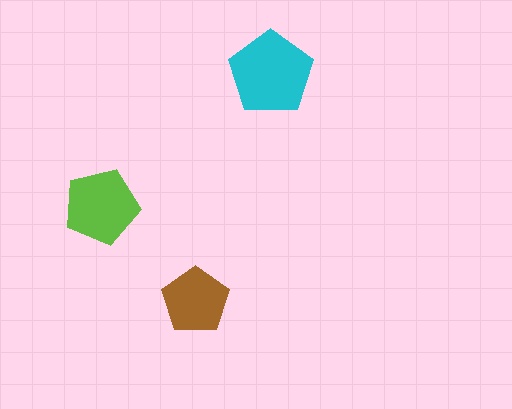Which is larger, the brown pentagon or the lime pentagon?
The lime one.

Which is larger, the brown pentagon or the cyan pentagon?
The cyan one.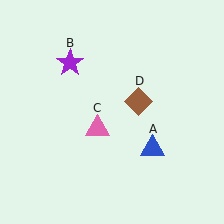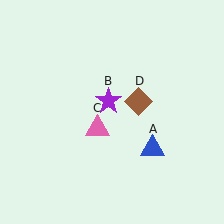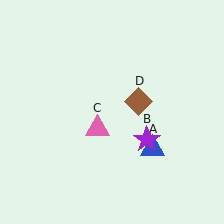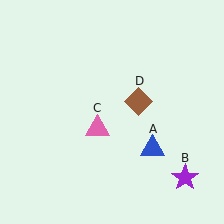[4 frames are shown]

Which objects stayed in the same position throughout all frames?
Blue triangle (object A) and pink triangle (object C) and brown diamond (object D) remained stationary.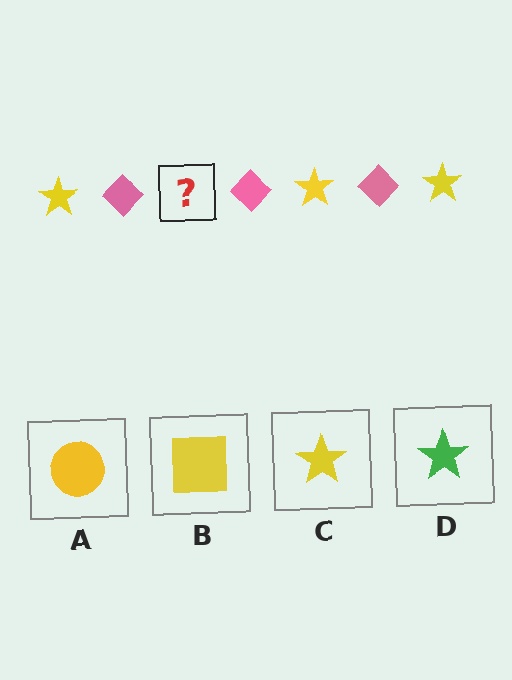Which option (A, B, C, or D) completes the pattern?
C.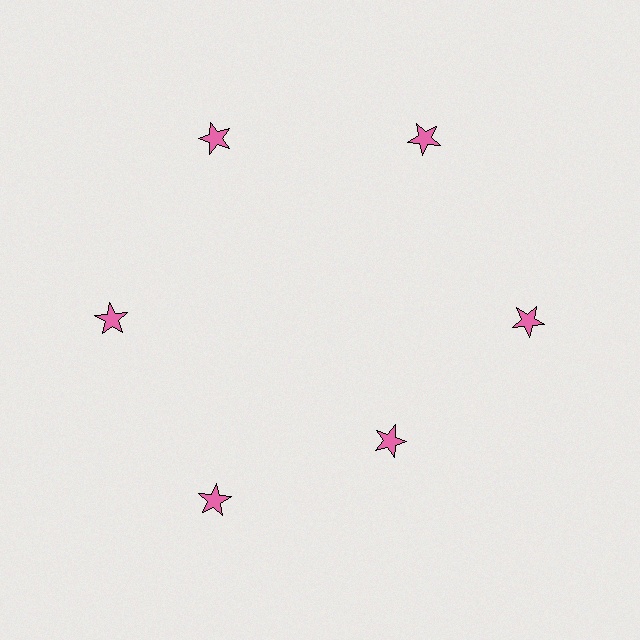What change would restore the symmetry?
The symmetry would be restored by moving it outward, back onto the ring so that all 6 stars sit at equal angles and equal distance from the center.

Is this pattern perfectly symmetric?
No. The 6 pink stars are arranged in a ring, but one element near the 5 o'clock position is pulled inward toward the center, breaking the 6-fold rotational symmetry.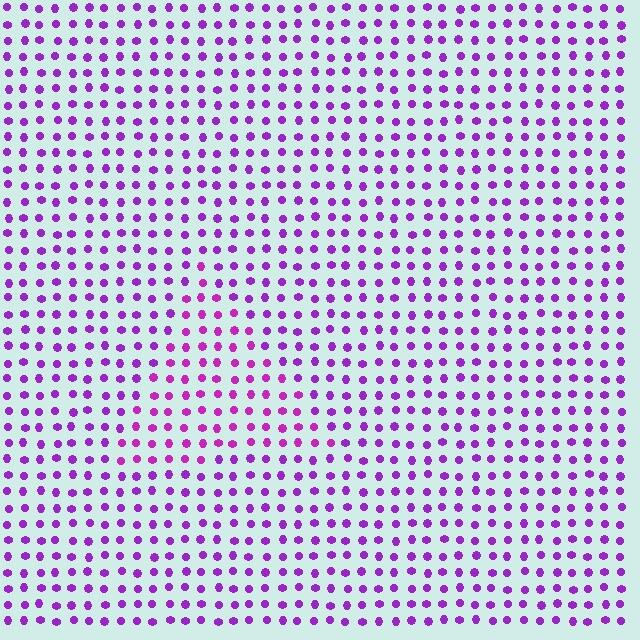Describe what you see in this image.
The image is filled with small purple elements in a uniform arrangement. A triangle-shaped region is visible where the elements are tinted to a slightly different hue, forming a subtle color boundary.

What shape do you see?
I see a triangle.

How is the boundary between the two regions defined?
The boundary is defined purely by a slight shift in hue (about 21 degrees). Spacing, size, and orientation are identical on both sides.